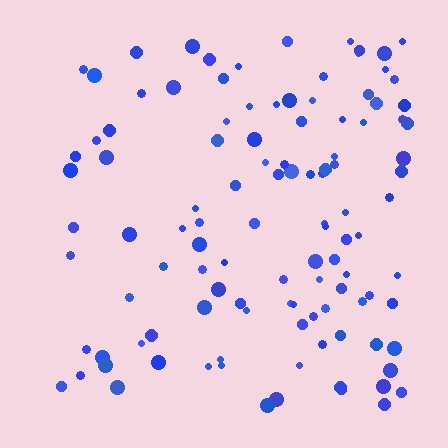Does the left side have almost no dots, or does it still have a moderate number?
Still a moderate number, just noticeably fewer than the right.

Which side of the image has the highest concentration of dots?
The right.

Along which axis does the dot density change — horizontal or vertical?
Horizontal.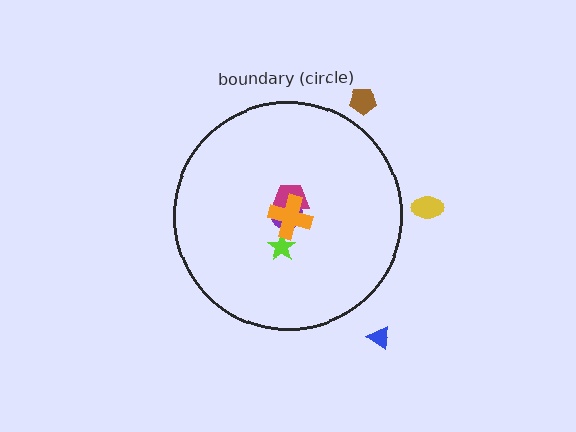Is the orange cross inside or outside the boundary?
Inside.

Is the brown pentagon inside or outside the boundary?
Outside.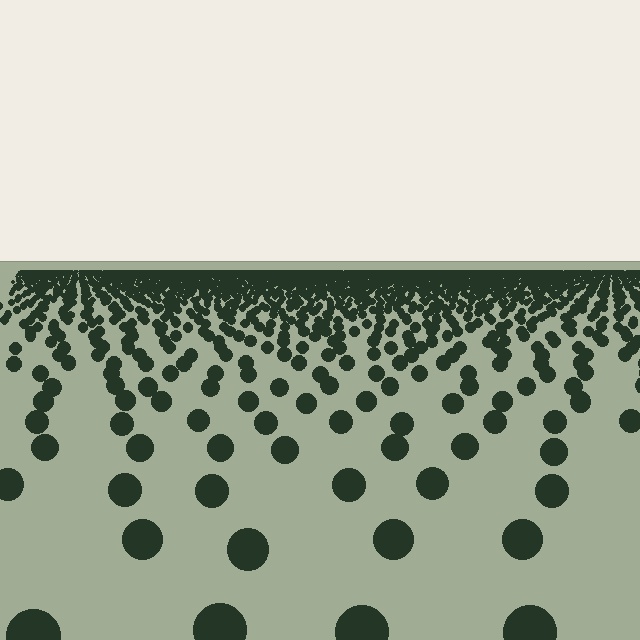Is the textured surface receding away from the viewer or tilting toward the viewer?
The surface is receding away from the viewer. Texture elements get smaller and denser toward the top.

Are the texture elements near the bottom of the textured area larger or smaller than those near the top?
Larger. Near the bottom, elements are closer to the viewer and appear at a bigger on-screen size.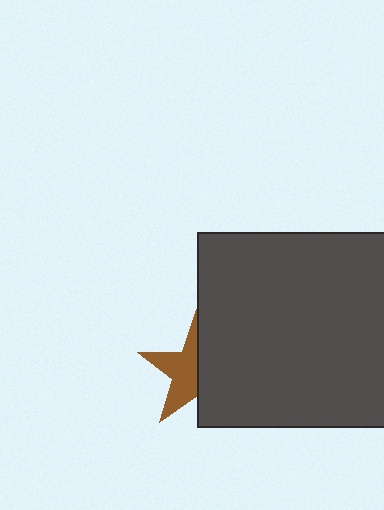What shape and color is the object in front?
The object in front is a dark gray square.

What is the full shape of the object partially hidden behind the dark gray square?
The partially hidden object is a brown star.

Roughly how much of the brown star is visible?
About half of it is visible (roughly 52%).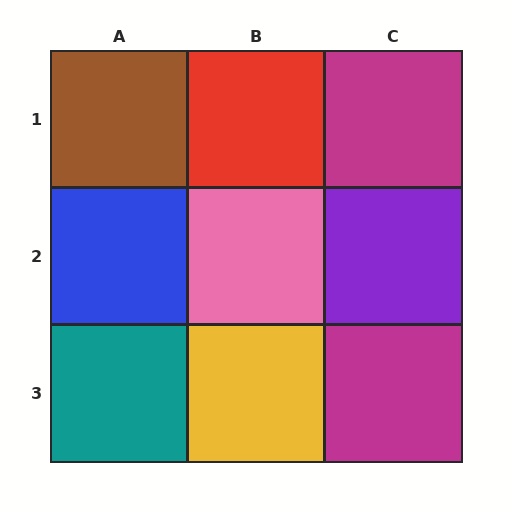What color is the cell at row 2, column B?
Pink.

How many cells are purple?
1 cell is purple.